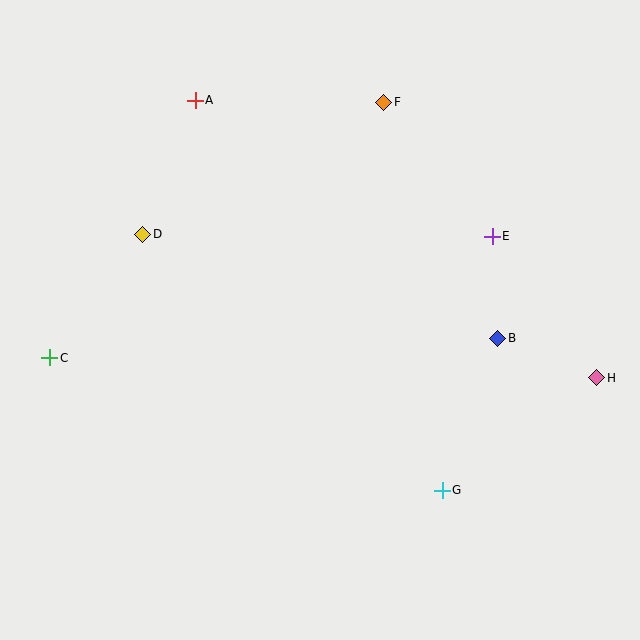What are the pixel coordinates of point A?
Point A is at (195, 100).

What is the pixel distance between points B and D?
The distance between B and D is 370 pixels.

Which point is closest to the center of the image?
Point B at (498, 338) is closest to the center.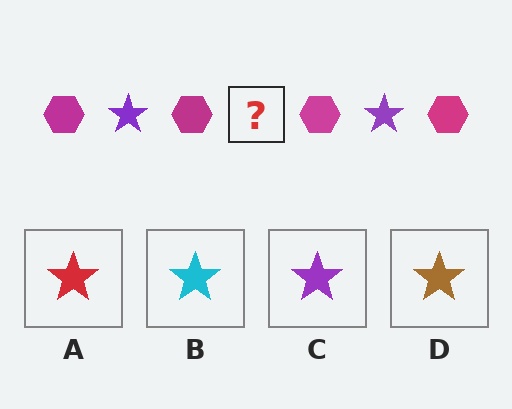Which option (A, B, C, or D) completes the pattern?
C.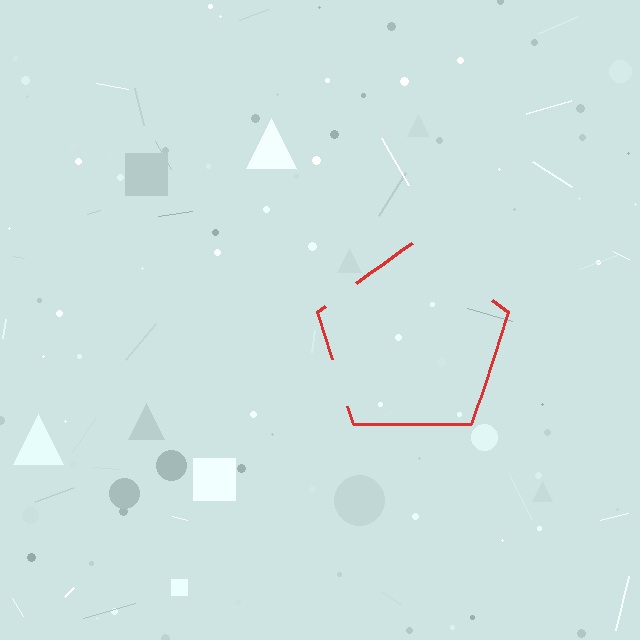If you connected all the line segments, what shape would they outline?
They would outline a pentagon.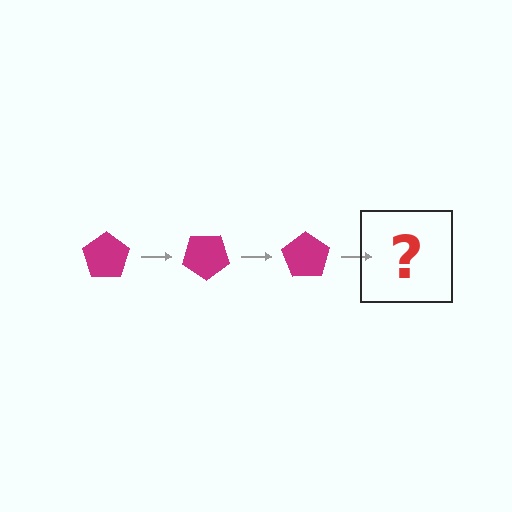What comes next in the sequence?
The next element should be a magenta pentagon rotated 105 degrees.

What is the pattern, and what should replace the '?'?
The pattern is that the pentagon rotates 35 degrees each step. The '?' should be a magenta pentagon rotated 105 degrees.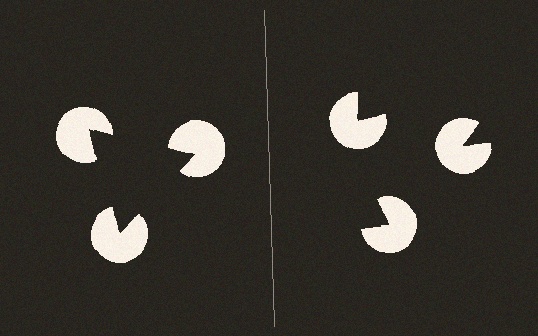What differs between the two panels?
The pac-man discs are positioned identically on both sides; only the wedge orientations differ. On the left they align to a triangle; on the right they are misaligned.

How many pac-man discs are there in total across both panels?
6 — 3 on each side.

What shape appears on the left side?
An illusory triangle.